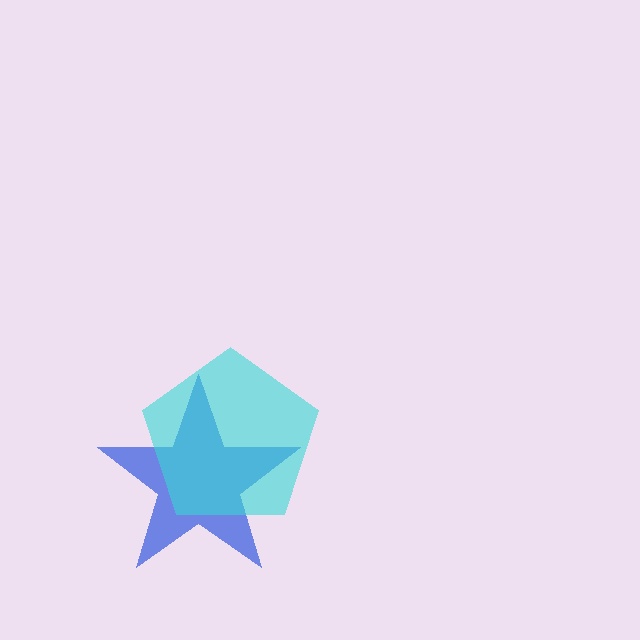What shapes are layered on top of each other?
The layered shapes are: a blue star, a cyan pentagon.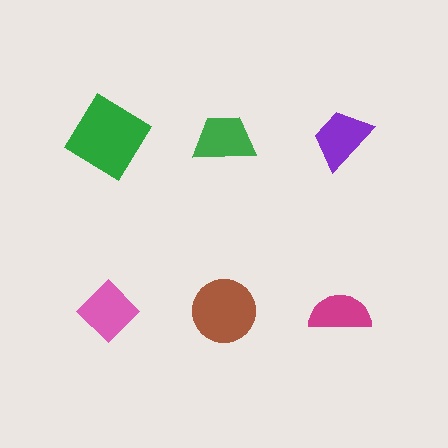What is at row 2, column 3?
A magenta semicircle.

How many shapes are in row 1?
3 shapes.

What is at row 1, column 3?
A purple trapezoid.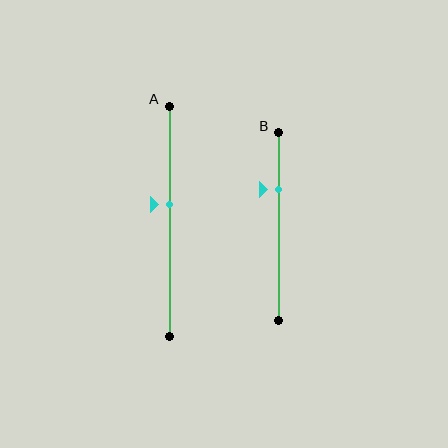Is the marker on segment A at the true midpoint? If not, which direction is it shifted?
No, the marker on segment A is shifted upward by about 8% of the segment length.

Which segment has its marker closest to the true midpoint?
Segment A has its marker closest to the true midpoint.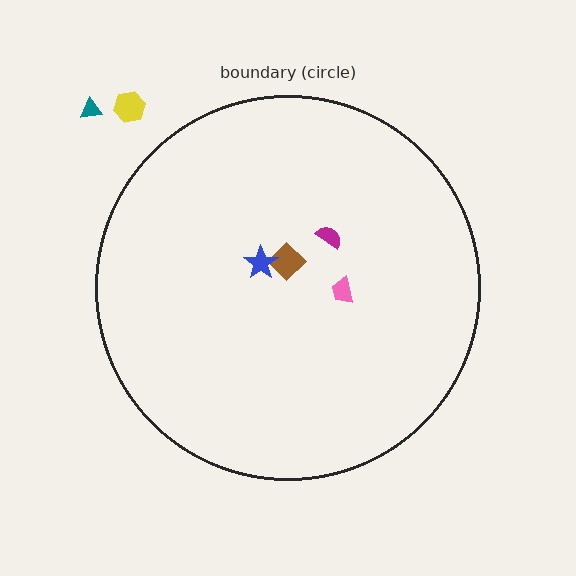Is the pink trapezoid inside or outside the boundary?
Inside.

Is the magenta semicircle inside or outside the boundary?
Inside.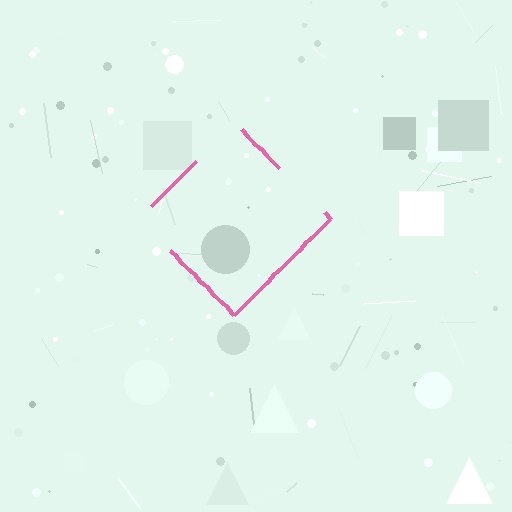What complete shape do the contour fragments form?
The contour fragments form a diamond.